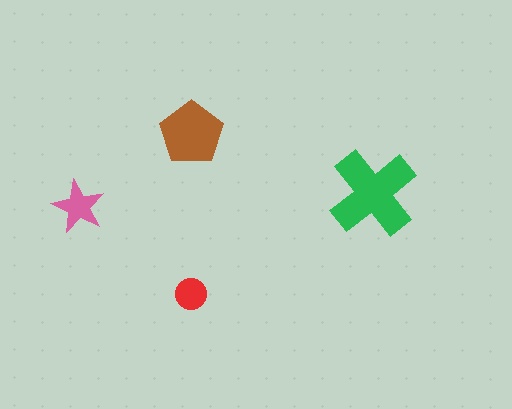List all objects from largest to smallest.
The green cross, the brown pentagon, the pink star, the red circle.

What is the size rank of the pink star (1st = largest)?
3rd.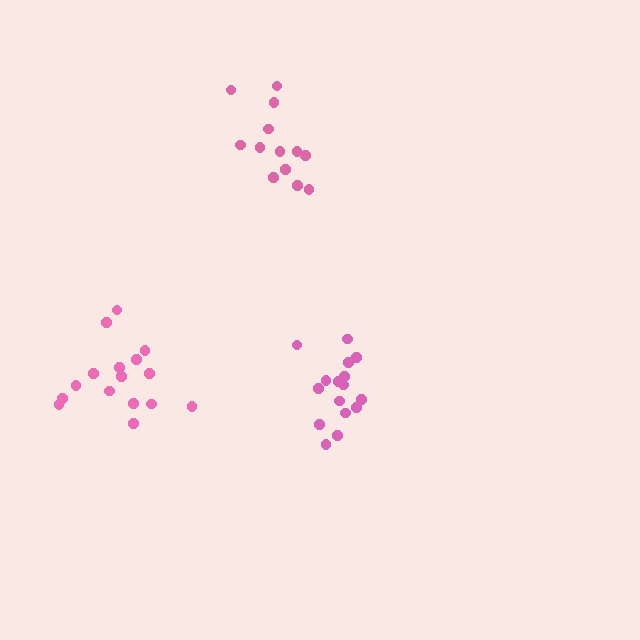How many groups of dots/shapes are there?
There are 3 groups.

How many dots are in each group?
Group 1: 13 dots, Group 2: 16 dots, Group 3: 16 dots (45 total).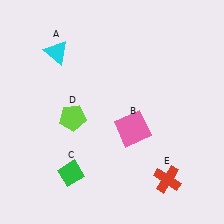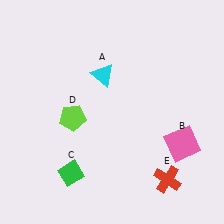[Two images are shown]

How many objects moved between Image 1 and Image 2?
2 objects moved between the two images.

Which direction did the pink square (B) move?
The pink square (B) moved right.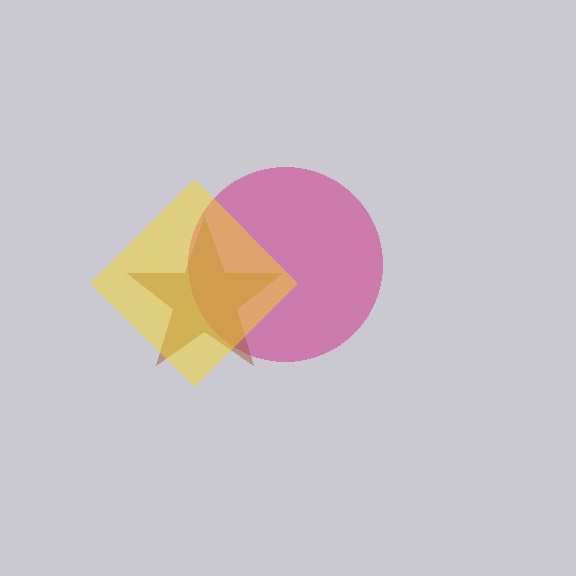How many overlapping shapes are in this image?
There are 3 overlapping shapes in the image.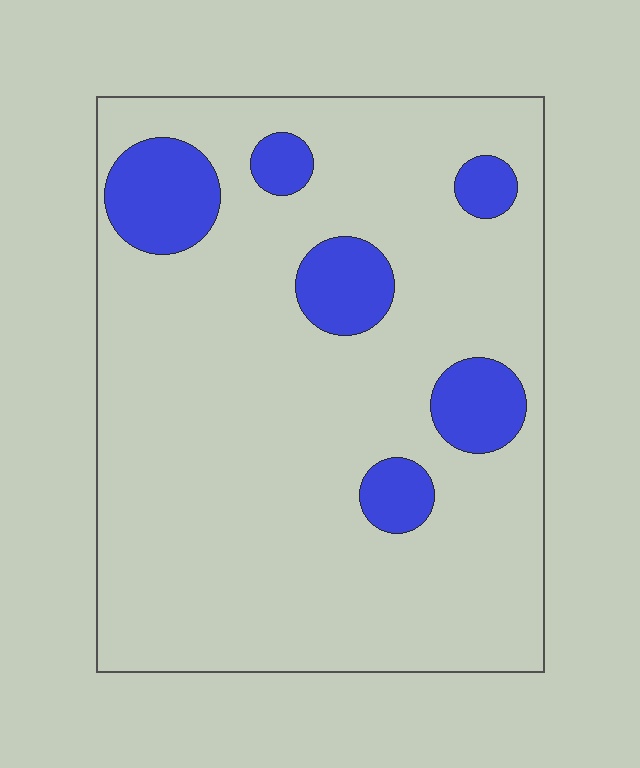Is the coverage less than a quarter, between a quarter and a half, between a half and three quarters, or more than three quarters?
Less than a quarter.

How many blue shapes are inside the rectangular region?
6.